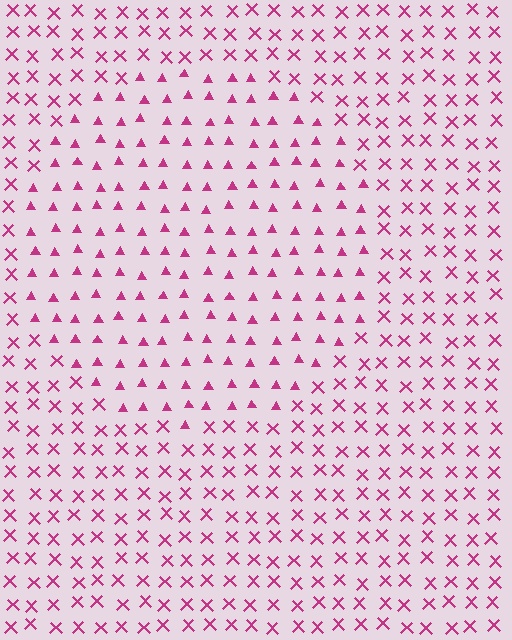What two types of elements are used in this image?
The image uses triangles inside the circle region and X marks outside it.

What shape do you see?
I see a circle.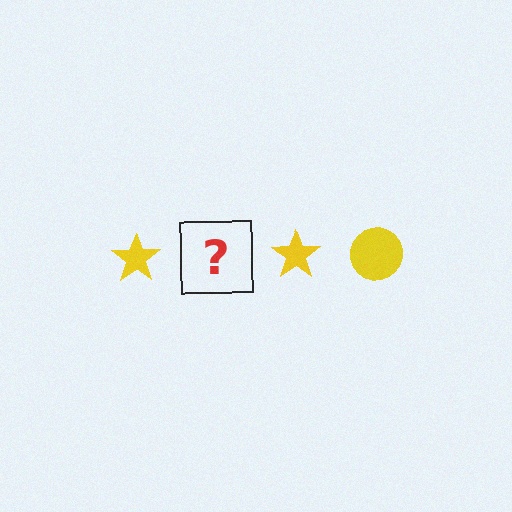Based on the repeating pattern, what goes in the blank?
The blank should be a yellow circle.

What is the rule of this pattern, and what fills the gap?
The rule is that the pattern cycles through star, circle shapes in yellow. The gap should be filled with a yellow circle.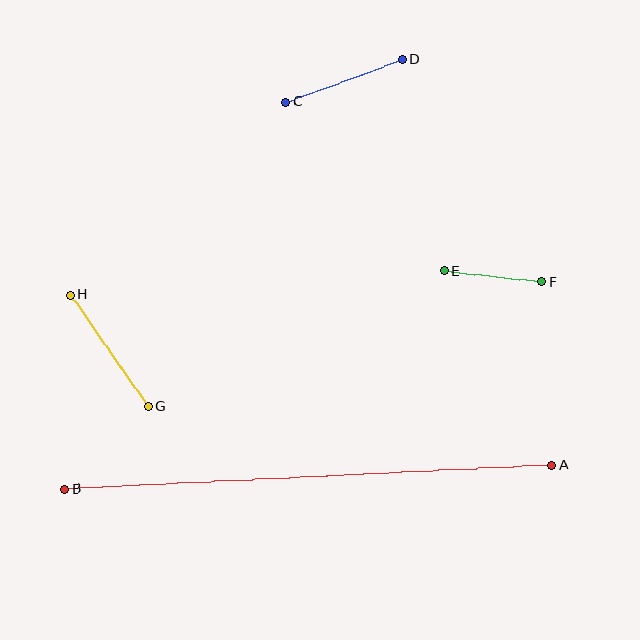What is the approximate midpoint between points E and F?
The midpoint is at approximately (493, 277) pixels.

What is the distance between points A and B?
The distance is approximately 488 pixels.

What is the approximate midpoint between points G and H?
The midpoint is at approximately (110, 350) pixels.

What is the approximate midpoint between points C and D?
The midpoint is at approximately (344, 81) pixels.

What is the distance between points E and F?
The distance is approximately 98 pixels.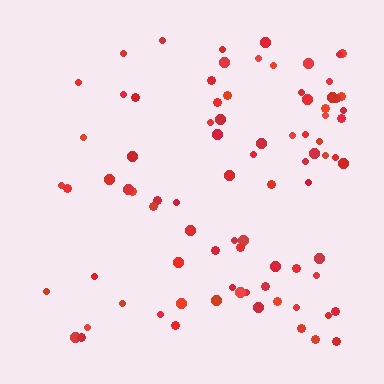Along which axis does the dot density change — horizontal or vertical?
Horizontal.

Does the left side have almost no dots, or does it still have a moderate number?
Still a moderate number, just noticeably fewer than the right.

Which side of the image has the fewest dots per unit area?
The left.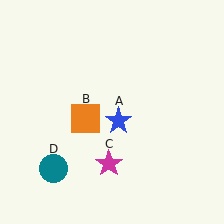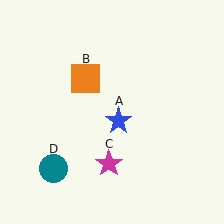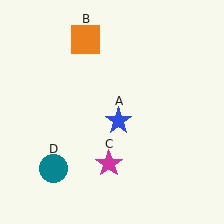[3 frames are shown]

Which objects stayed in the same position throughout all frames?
Blue star (object A) and magenta star (object C) and teal circle (object D) remained stationary.